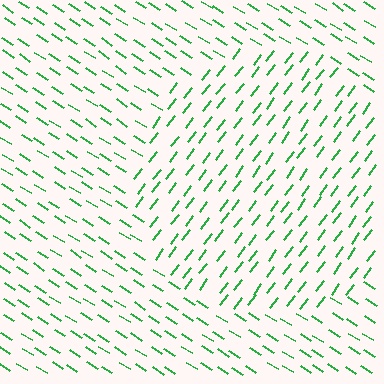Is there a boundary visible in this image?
Yes, there is a texture boundary formed by a change in line orientation.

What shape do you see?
I see a circle.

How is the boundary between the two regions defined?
The boundary is defined purely by a change in line orientation (approximately 86 degrees difference). All lines are the same color and thickness.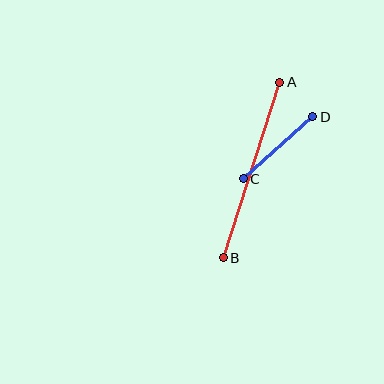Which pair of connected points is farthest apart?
Points A and B are farthest apart.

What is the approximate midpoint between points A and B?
The midpoint is at approximately (252, 170) pixels.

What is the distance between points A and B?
The distance is approximately 184 pixels.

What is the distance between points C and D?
The distance is approximately 93 pixels.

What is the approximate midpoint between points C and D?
The midpoint is at approximately (278, 148) pixels.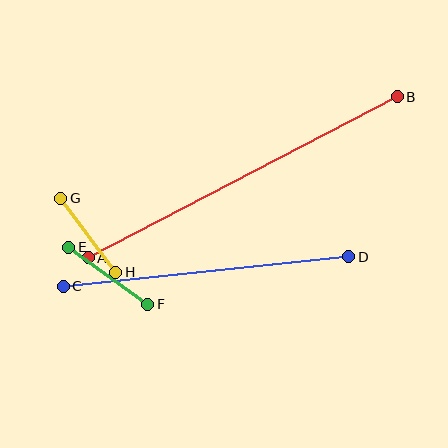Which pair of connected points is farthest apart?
Points A and B are farthest apart.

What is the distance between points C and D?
The distance is approximately 287 pixels.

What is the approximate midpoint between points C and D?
The midpoint is at approximately (206, 272) pixels.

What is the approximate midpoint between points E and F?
The midpoint is at approximately (108, 276) pixels.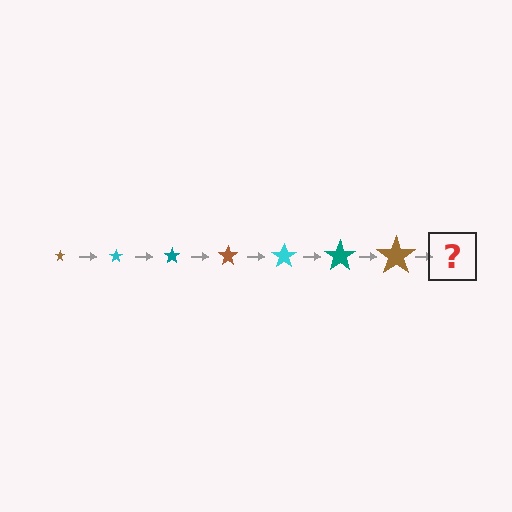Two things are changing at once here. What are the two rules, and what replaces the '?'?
The two rules are that the star grows larger each step and the color cycles through brown, cyan, and teal. The '?' should be a cyan star, larger than the previous one.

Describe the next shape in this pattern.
It should be a cyan star, larger than the previous one.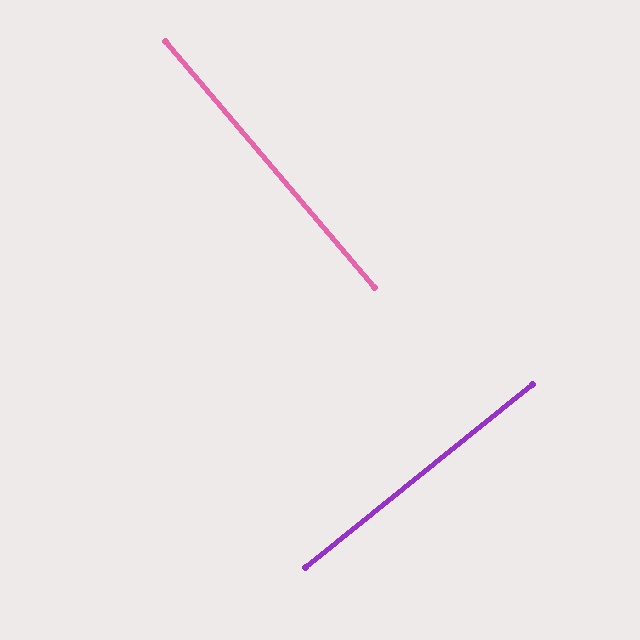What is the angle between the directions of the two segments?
Approximately 88 degrees.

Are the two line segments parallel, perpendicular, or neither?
Perpendicular — they meet at approximately 88°.